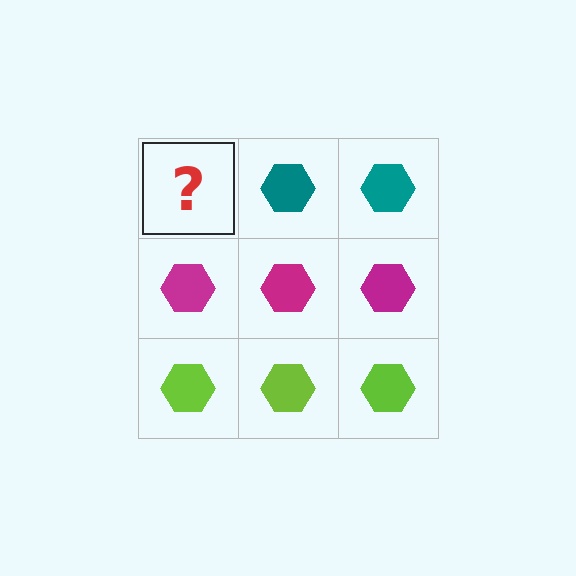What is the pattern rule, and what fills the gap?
The rule is that each row has a consistent color. The gap should be filled with a teal hexagon.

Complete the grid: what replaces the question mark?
The question mark should be replaced with a teal hexagon.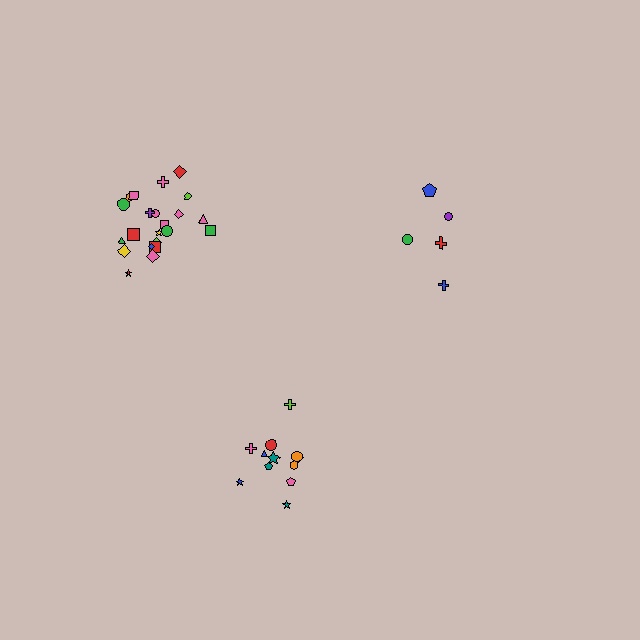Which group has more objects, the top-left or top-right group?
The top-left group.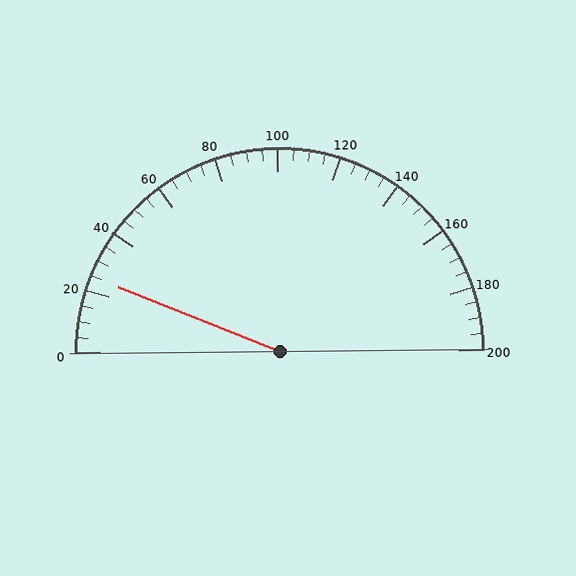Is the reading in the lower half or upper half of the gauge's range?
The reading is in the lower half of the range (0 to 200).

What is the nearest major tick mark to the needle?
The nearest major tick mark is 20.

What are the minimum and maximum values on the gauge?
The gauge ranges from 0 to 200.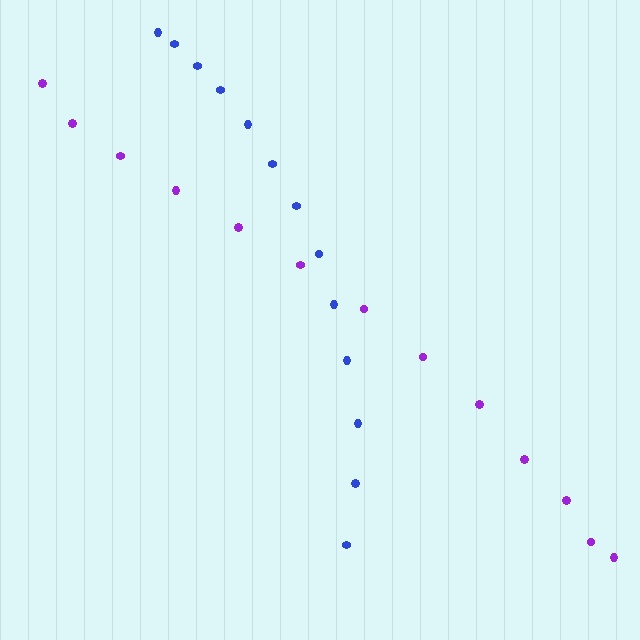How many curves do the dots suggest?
There are 2 distinct paths.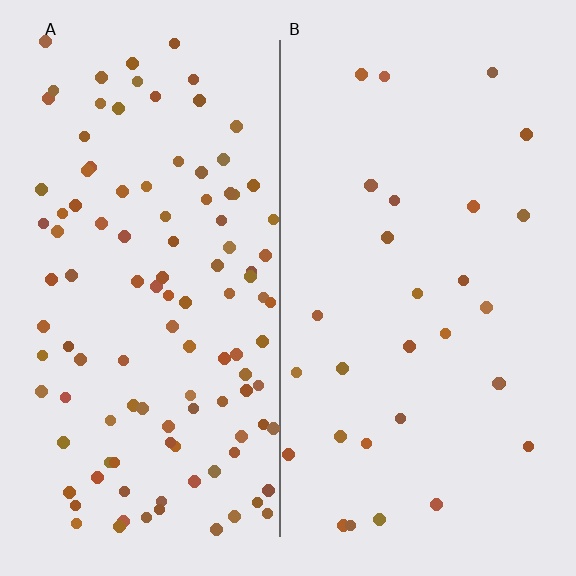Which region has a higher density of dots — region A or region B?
A (the left).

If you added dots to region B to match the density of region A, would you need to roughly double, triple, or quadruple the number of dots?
Approximately quadruple.